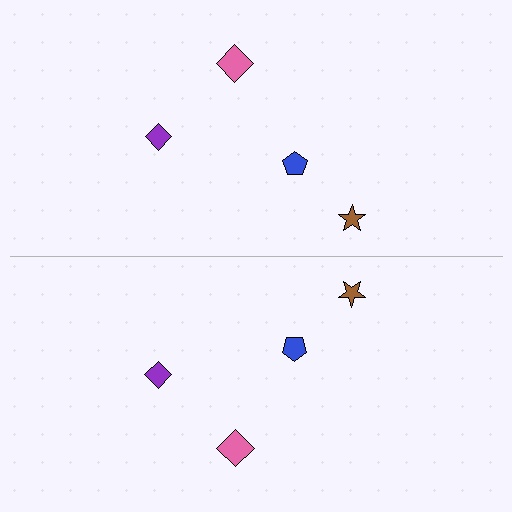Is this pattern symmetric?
Yes, this pattern has bilateral (reflection) symmetry.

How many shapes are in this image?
There are 8 shapes in this image.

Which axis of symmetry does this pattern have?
The pattern has a horizontal axis of symmetry running through the center of the image.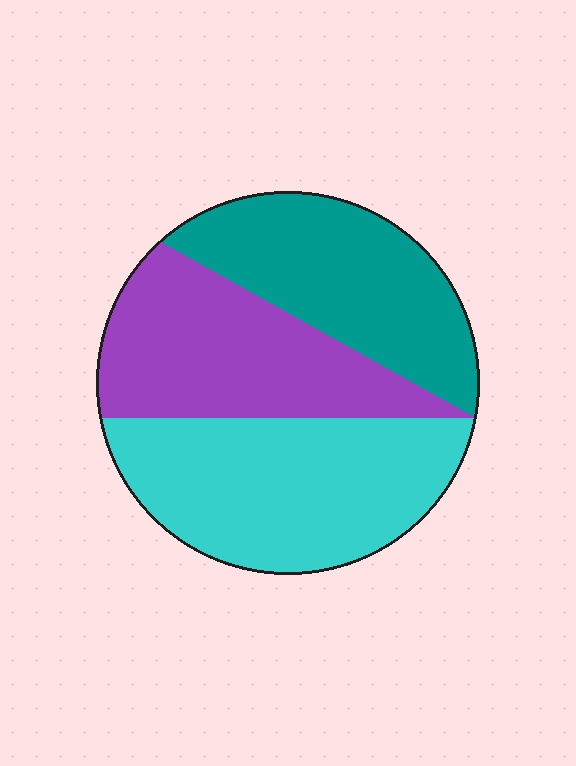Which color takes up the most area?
Cyan, at roughly 40%.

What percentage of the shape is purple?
Purple covers about 30% of the shape.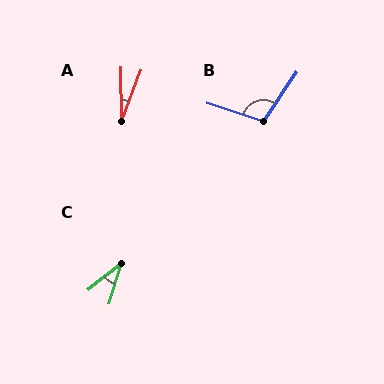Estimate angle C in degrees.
Approximately 35 degrees.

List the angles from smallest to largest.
A (21°), C (35°), B (106°).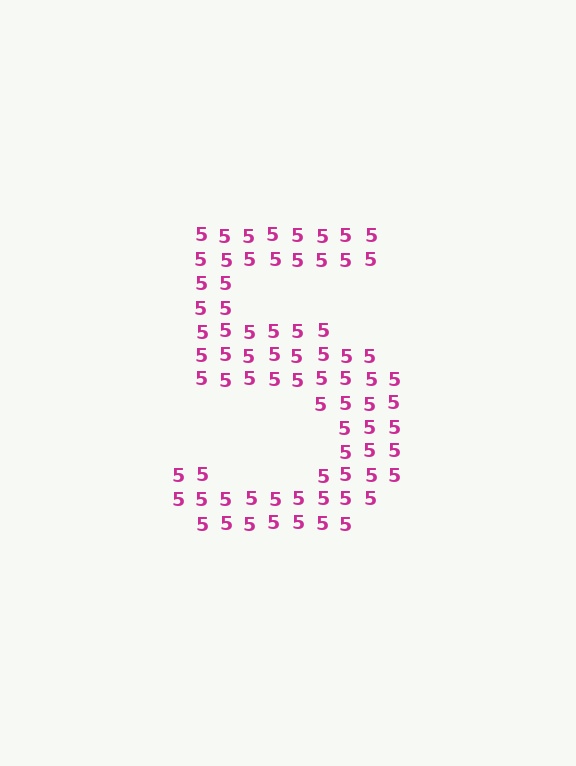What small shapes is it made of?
It is made of small digit 5's.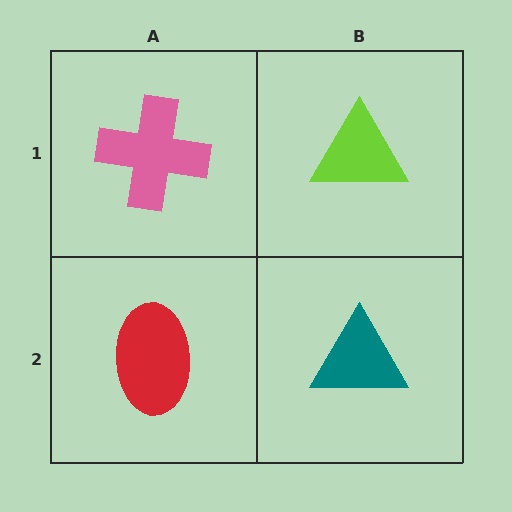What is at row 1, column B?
A lime triangle.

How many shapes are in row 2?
2 shapes.